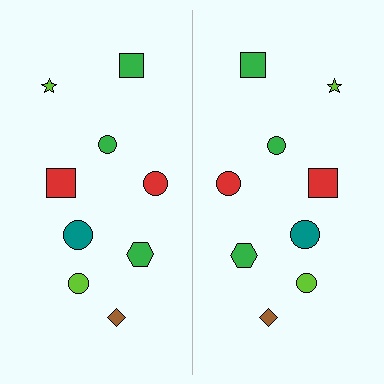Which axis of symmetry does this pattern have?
The pattern has a vertical axis of symmetry running through the center of the image.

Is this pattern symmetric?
Yes, this pattern has bilateral (reflection) symmetry.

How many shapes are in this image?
There are 18 shapes in this image.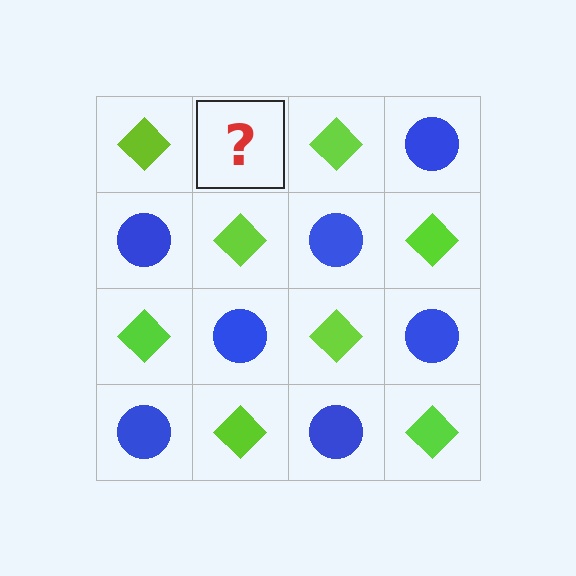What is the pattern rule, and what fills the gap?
The rule is that it alternates lime diamond and blue circle in a checkerboard pattern. The gap should be filled with a blue circle.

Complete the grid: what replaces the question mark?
The question mark should be replaced with a blue circle.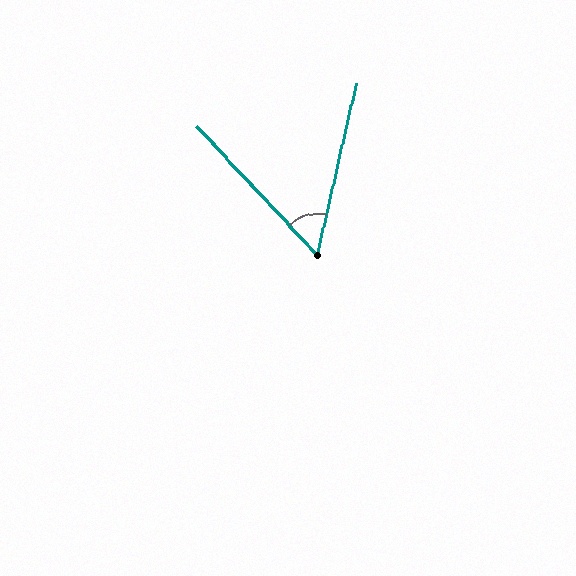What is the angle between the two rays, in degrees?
Approximately 56 degrees.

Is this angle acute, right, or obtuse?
It is acute.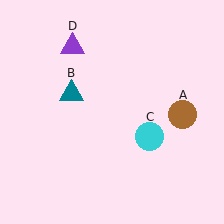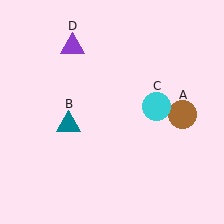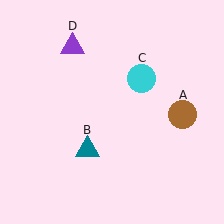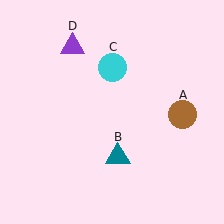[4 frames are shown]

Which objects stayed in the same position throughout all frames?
Brown circle (object A) and purple triangle (object D) remained stationary.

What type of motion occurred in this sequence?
The teal triangle (object B), cyan circle (object C) rotated counterclockwise around the center of the scene.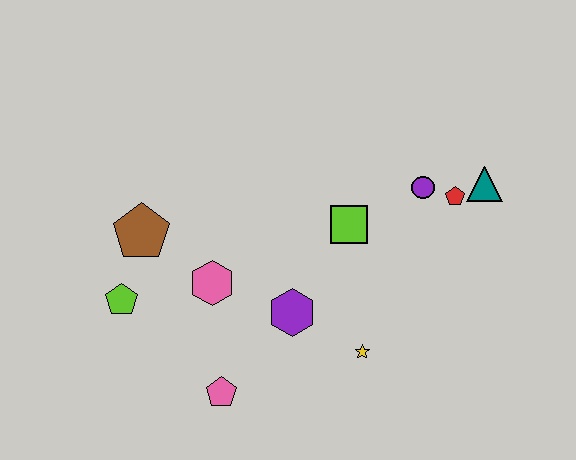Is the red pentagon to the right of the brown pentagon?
Yes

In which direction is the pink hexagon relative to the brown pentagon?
The pink hexagon is to the right of the brown pentagon.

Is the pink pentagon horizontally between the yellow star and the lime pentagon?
Yes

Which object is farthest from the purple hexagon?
The teal triangle is farthest from the purple hexagon.